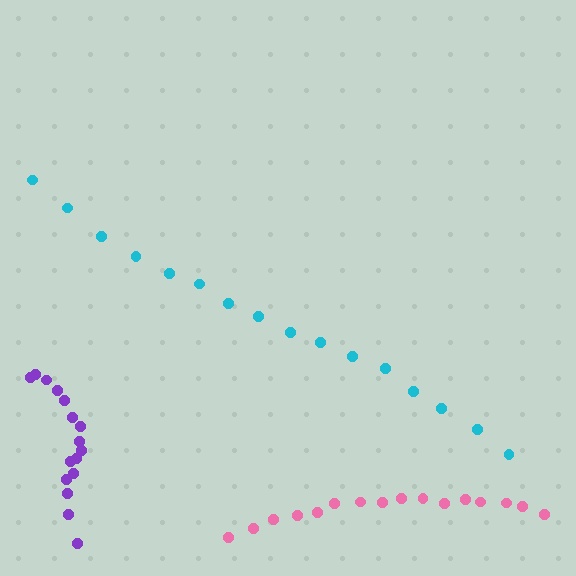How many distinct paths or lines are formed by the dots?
There are 3 distinct paths.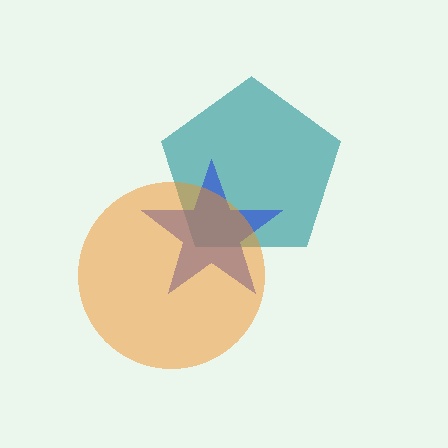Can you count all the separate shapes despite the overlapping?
Yes, there are 3 separate shapes.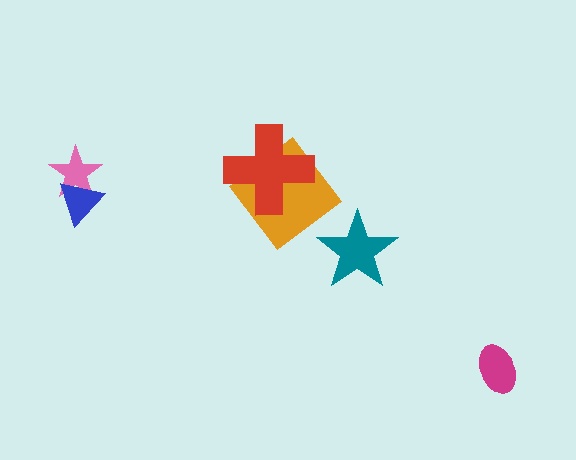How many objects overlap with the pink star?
1 object overlaps with the pink star.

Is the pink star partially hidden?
Yes, it is partially covered by another shape.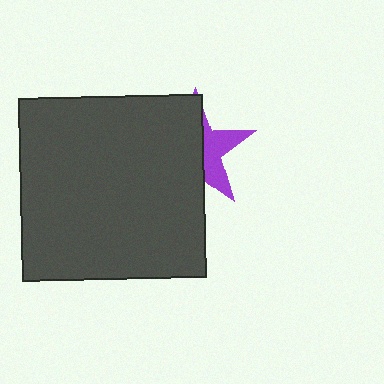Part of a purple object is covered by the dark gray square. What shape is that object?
It is a star.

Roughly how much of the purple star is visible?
A small part of it is visible (roughly 37%).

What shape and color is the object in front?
The object in front is a dark gray square.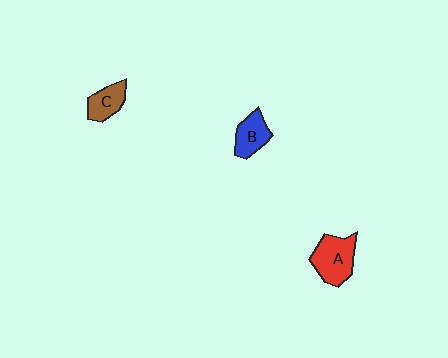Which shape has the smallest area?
Shape C (brown).